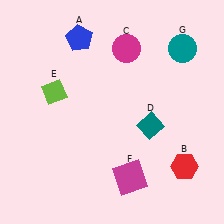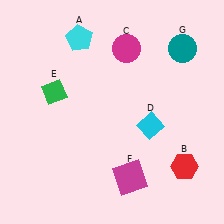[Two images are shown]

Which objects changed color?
A changed from blue to cyan. D changed from teal to cyan. E changed from lime to green.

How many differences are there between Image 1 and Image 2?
There are 3 differences between the two images.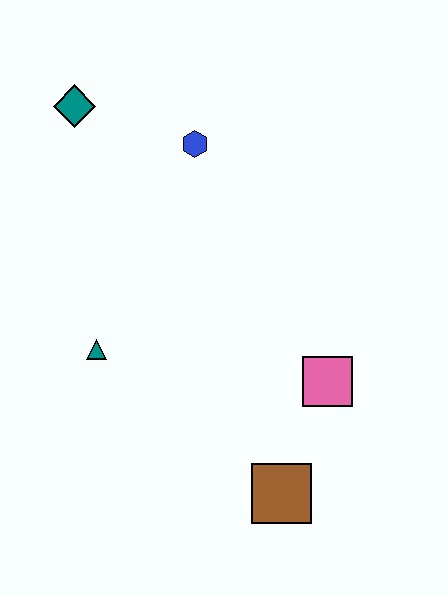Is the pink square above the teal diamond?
No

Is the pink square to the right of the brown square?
Yes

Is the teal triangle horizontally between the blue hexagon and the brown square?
No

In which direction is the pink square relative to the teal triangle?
The pink square is to the right of the teal triangle.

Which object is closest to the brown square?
The pink square is closest to the brown square.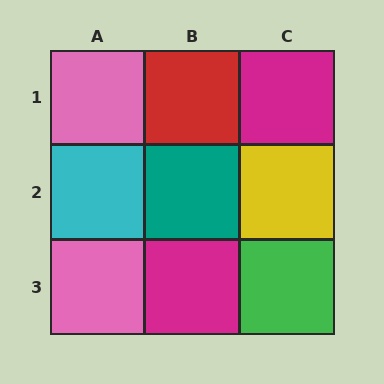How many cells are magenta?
2 cells are magenta.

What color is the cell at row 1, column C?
Magenta.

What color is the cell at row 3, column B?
Magenta.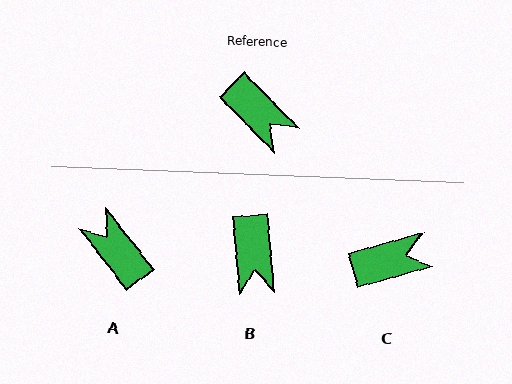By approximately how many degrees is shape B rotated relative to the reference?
Approximately 40 degrees clockwise.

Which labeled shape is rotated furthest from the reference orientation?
A, about 174 degrees away.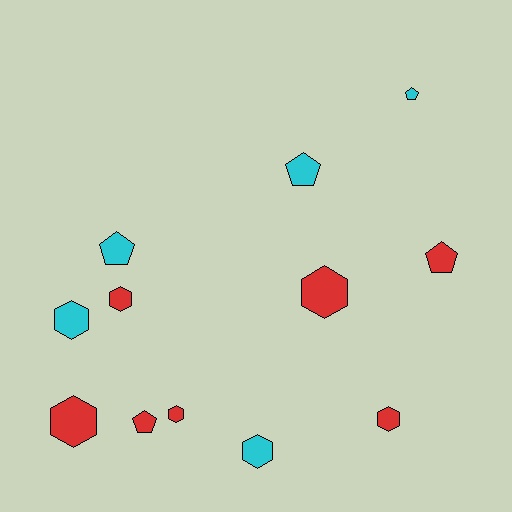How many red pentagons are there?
There are 2 red pentagons.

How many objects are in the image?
There are 12 objects.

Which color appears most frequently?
Red, with 7 objects.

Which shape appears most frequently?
Hexagon, with 7 objects.